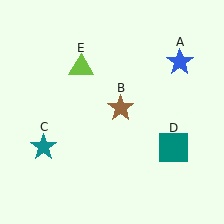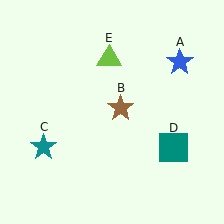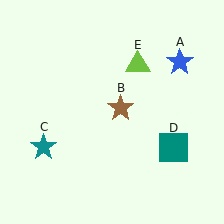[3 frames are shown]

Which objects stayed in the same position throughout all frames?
Blue star (object A) and brown star (object B) and teal star (object C) and teal square (object D) remained stationary.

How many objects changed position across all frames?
1 object changed position: lime triangle (object E).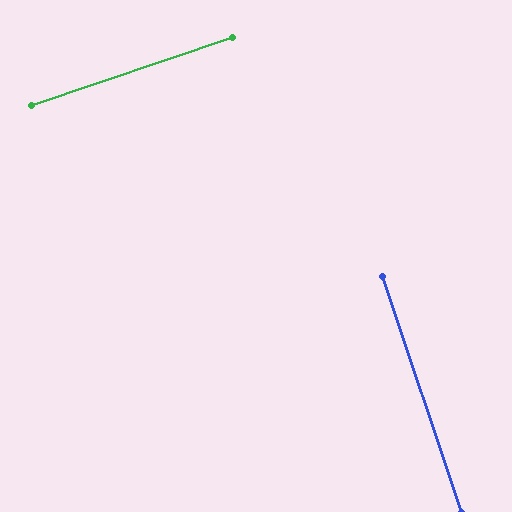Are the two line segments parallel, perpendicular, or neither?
Perpendicular — they meet at approximately 90°.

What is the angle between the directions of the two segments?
Approximately 90 degrees.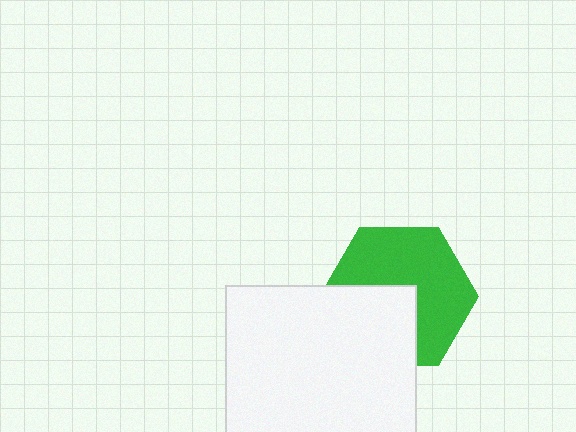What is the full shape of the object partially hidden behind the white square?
The partially hidden object is a green hexagon.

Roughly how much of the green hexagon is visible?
About half of it is visible (roughly 61%).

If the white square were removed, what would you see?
You would see the complete green hexagon.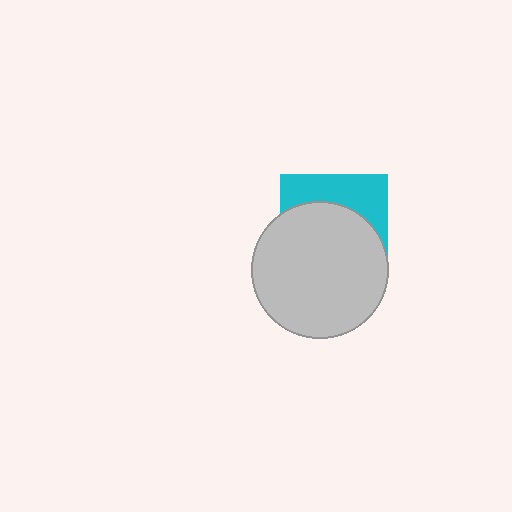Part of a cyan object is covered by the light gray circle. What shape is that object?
It is a square.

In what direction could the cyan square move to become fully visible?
The cyan square could move up. That would shift it out from behind the light gray circle entirely.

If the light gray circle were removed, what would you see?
You would see the complete cyan square.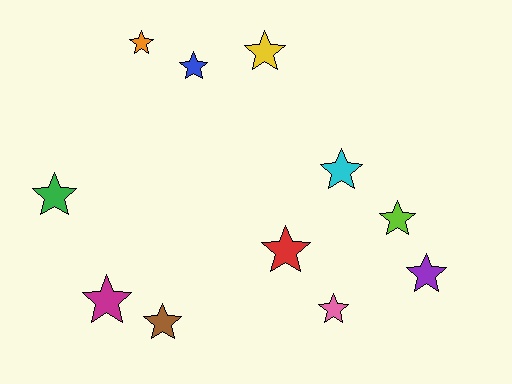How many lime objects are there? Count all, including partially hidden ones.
There is 1 lime object.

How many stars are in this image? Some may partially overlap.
There are 11 stars.